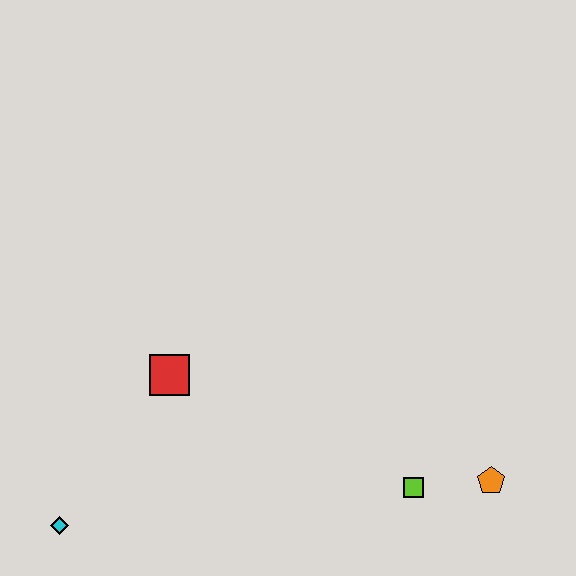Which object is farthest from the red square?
The orange pentagon is farthest from the red square.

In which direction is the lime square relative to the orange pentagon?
The lime square is to the left of the orange pentagon.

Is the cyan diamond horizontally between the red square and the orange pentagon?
No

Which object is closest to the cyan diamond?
The red square is closest to the cyan diamond.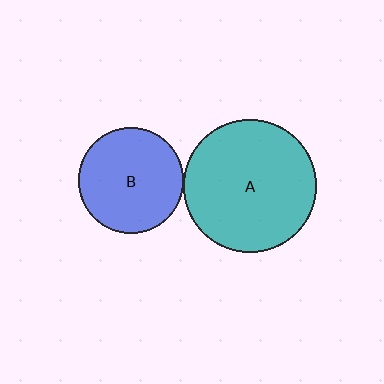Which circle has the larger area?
Circle A (teal).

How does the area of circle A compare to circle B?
Approximately 1.6 times.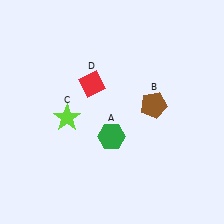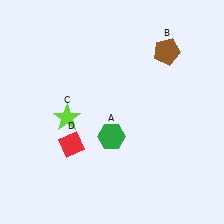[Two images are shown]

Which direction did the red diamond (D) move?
The red diamond (D) moved down.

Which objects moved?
The objects that moved are: the brown pentagon (B), the red diamond (D).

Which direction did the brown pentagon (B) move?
The brown pentagon (B) moved up.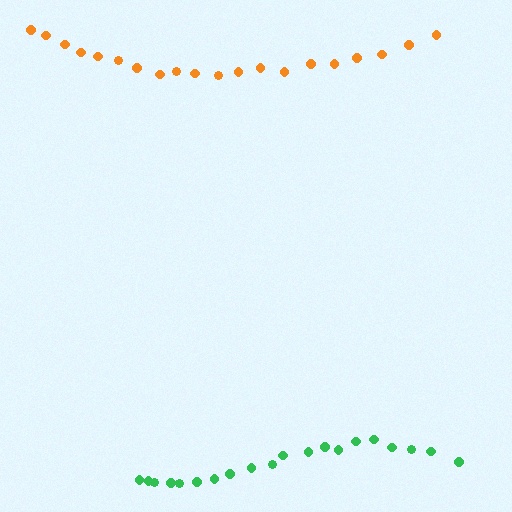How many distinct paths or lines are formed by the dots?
There are 2 distinct paths.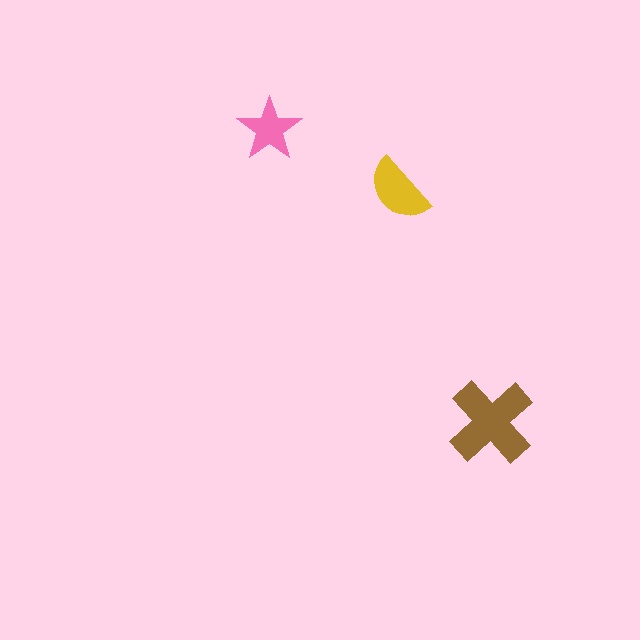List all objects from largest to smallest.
The brown cross, the yellow semicircle, the pink star.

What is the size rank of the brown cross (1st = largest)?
1st.